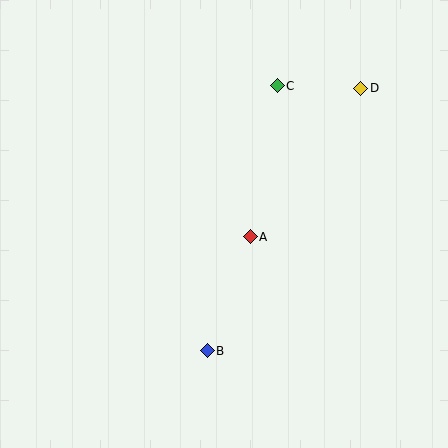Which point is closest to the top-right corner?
Point D is closest to the top-right corner.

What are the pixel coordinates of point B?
Point B is at (207, 351).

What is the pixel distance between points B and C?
The distance between B and C is 274 pixels.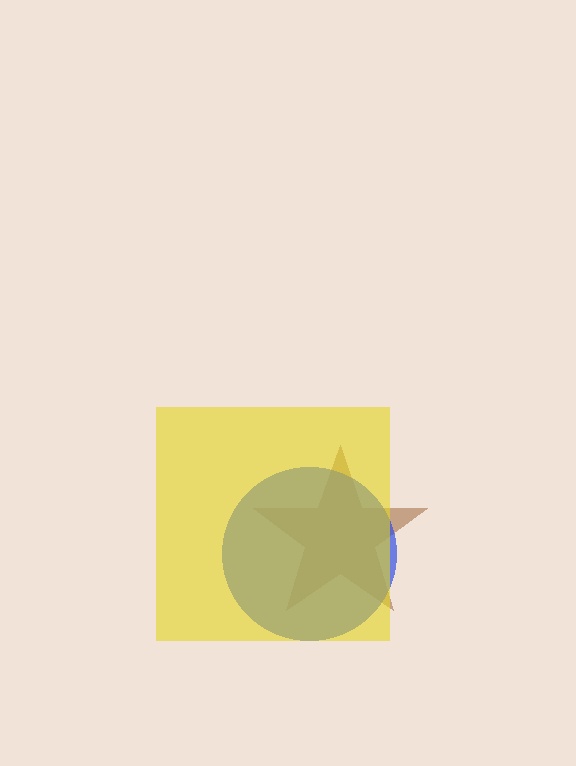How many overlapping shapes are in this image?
There are 3 overlapping shapes in the image.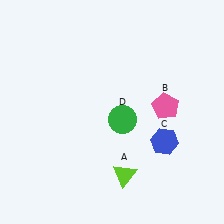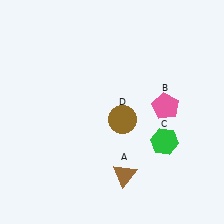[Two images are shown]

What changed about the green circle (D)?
In Image 1, D is green. In Image 2, it changed to brown.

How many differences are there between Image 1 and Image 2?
There are 3 differences between the two images.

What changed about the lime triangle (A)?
In Image 1, A is lime. In Image 2, it changed to brown.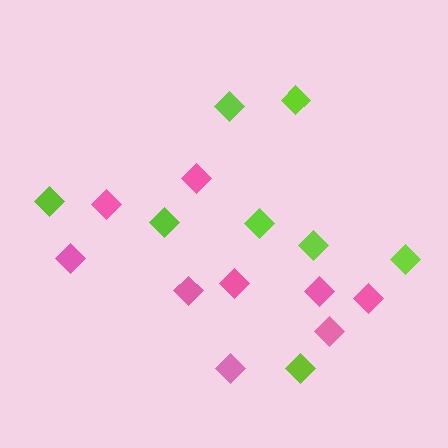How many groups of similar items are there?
There are 2 groups: one group of pink diamonds (9) and one group of lime diamonds (8).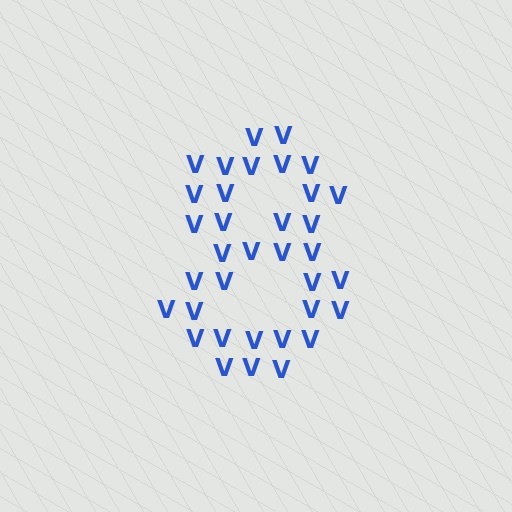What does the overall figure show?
The overall figure shows the digit 8.